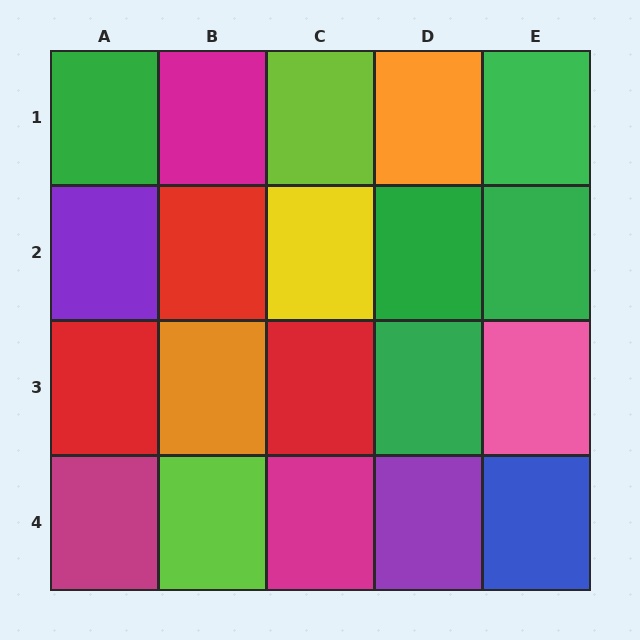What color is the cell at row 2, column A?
Purple.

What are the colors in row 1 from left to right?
Green, magenta, lime, orange, green.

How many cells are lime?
2 cells are lime.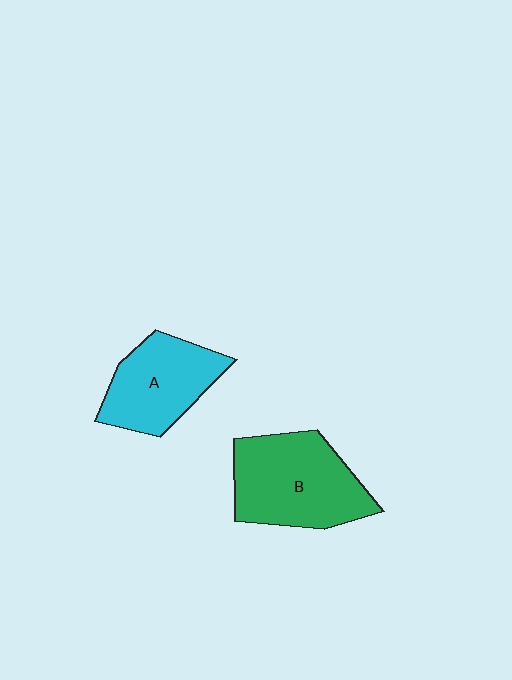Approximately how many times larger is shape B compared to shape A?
Approximately 1.3 times.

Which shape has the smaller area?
Shape A (cyan).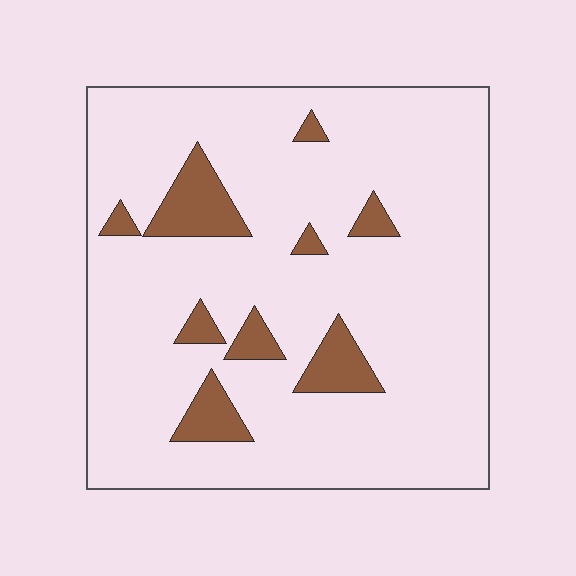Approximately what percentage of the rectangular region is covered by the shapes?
Approximately 10%.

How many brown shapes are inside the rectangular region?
9.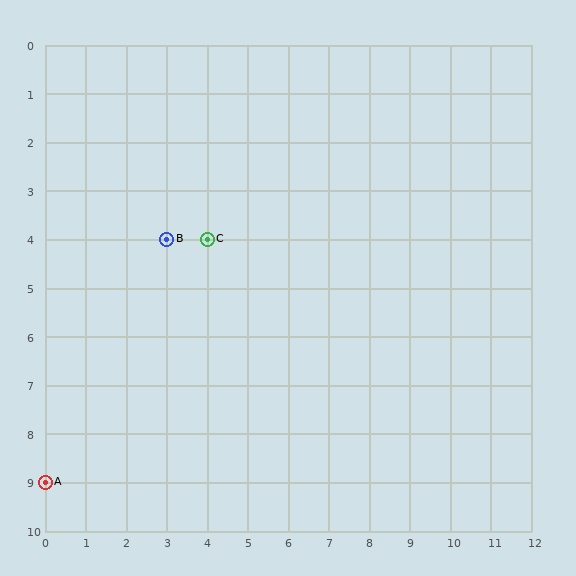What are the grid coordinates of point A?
Point A is at grid coordinates (0, 9).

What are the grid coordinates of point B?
Point B is at grid coordinates (3, 4).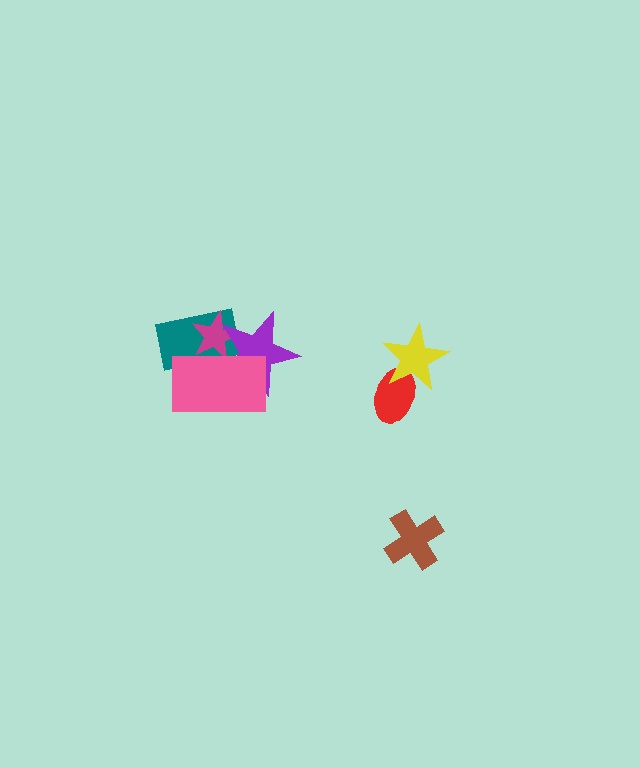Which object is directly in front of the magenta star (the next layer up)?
The purple star is directly in front of the magenta star.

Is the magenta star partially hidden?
Yes, it is partially covered by another shape.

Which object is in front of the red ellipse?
The yellow star is in front of the red ellipse.